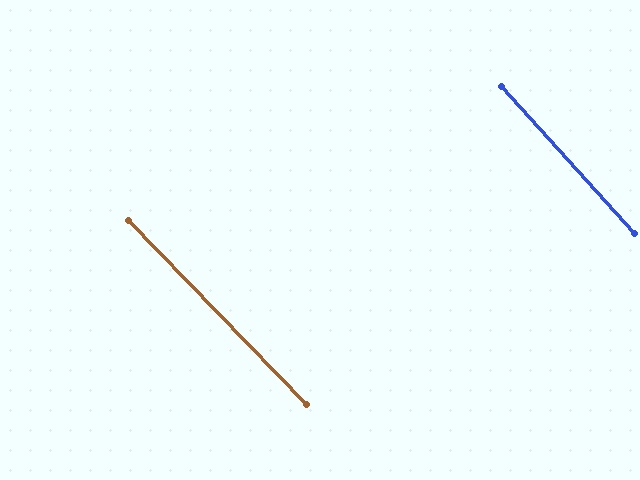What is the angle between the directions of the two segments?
Approximately 2 degrees.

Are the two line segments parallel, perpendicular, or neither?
Parallel — their directions differ by only 1.8°.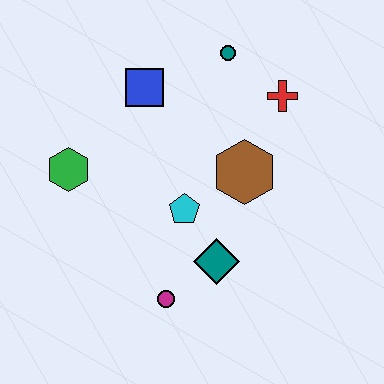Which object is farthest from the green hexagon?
The red cross is farthest from the green hexagon.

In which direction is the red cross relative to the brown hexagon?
The red cross is above the brown hexagon.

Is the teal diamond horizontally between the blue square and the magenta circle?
No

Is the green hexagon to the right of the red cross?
No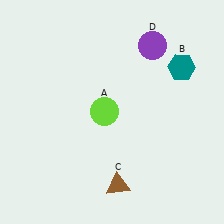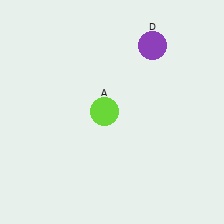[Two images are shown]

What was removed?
The brown triangle (C), the teal hexagon (B) were removed in Image 2.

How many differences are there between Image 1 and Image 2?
There are 2 differences between the two images.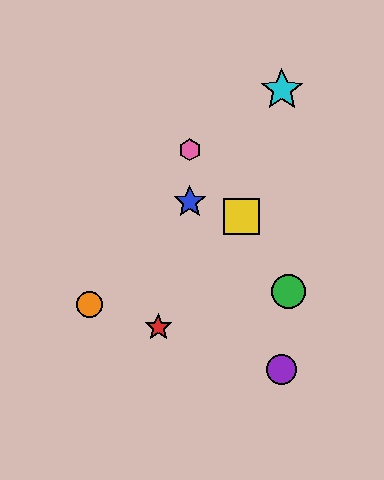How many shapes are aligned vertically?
2 shapes (the blue star, the pink hexagon) are aligned vertically.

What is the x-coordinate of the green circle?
The green circle is at x≈289.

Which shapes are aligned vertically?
The blue star, the pink hexagon are aligned vertically.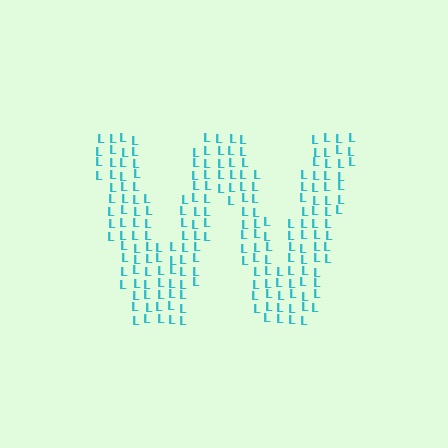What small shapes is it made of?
It is made of small letter L's.